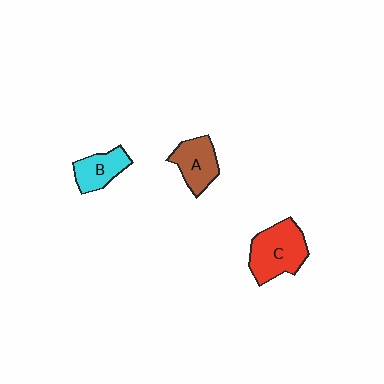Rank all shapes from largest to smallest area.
From largest to smallest: C (red), A (brown), B (cyan).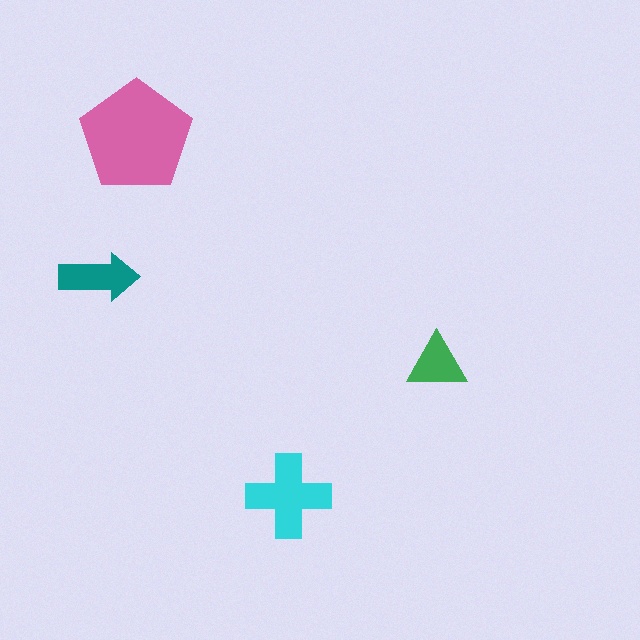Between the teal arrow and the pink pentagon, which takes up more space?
The pink pentagon.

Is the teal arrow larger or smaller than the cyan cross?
Smaller.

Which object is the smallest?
The green triangle.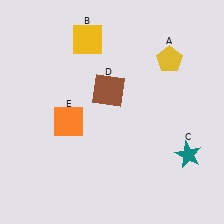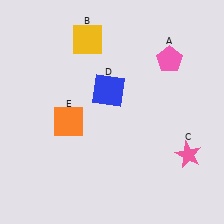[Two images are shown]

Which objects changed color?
A changed from yellow to pink. C changed from teal to pink. D changed from brown to blue.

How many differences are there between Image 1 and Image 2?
There are 3 differences between the two images.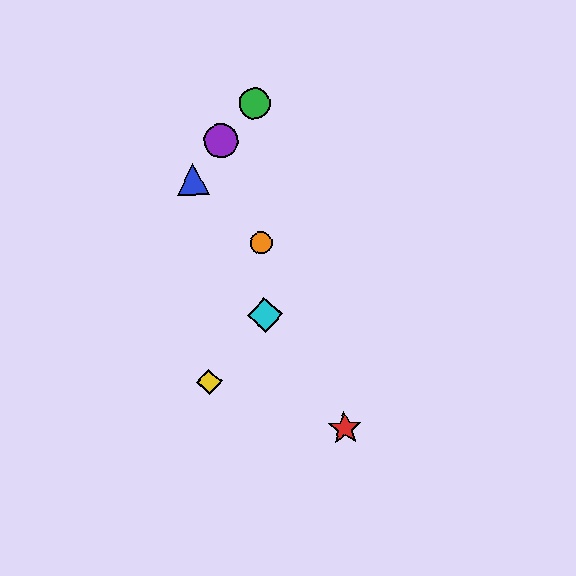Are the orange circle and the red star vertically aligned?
No, the orange circle is at x≈261 and the red star is at x≈345.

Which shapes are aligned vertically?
The green circle, the orange circle, the cyan diamond are aligned vertically.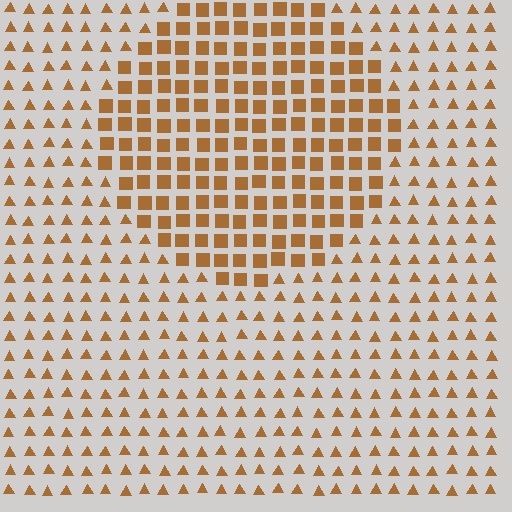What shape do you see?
I see a circle.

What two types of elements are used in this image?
The image uses squares inside the circle region and triangles outside it.